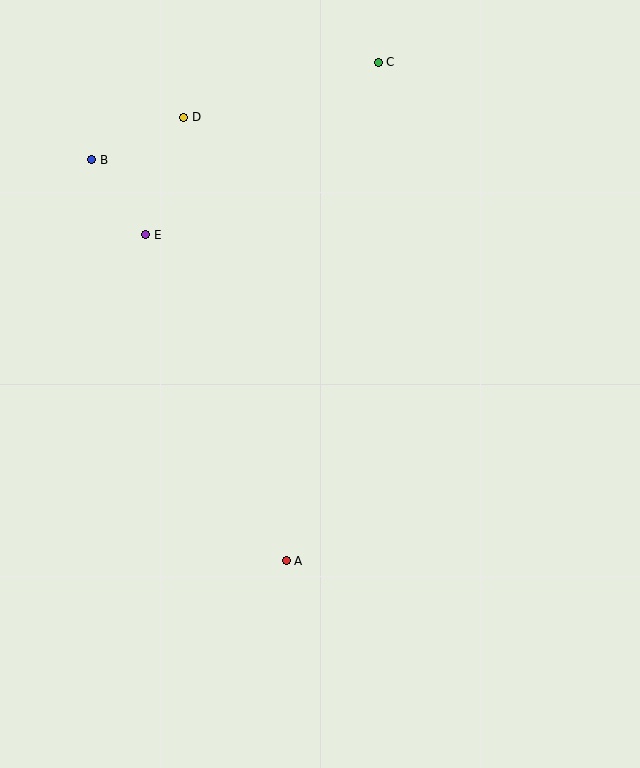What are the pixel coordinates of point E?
Point E is at (146, 235).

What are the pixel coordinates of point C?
Point C is at (378, 62).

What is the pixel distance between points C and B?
The distance between C and B is 302 pixels.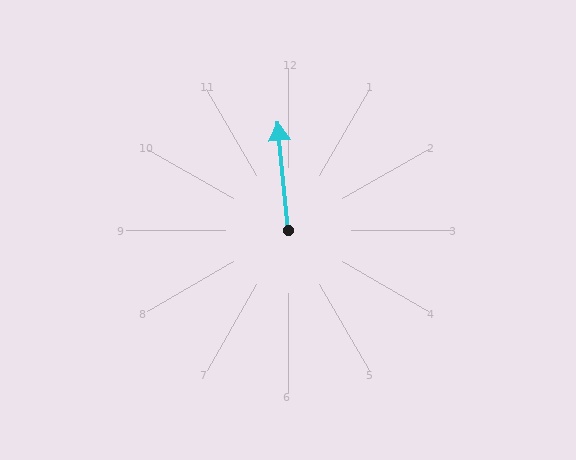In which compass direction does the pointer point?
North.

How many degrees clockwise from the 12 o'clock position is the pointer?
Approximately 354 degrees.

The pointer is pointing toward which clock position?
Roughly 12 o'clock.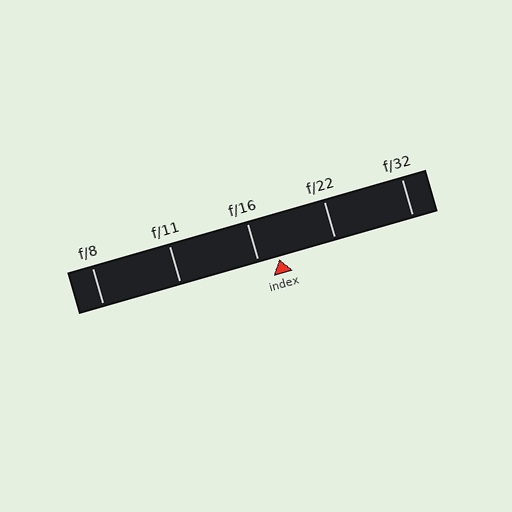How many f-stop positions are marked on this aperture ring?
There are 5 f-stop positions marked.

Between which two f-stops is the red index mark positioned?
The index mark is between f/16 and f/22.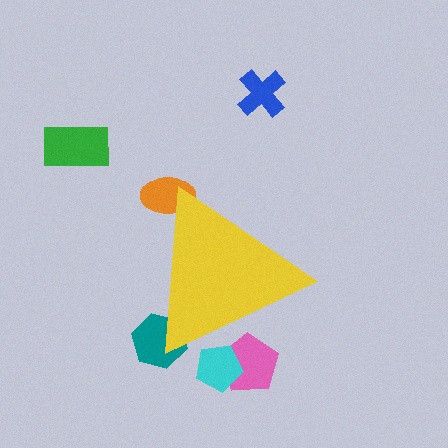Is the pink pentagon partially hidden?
Yes, the pink pentagon is partially hidden behind the yellow triangle.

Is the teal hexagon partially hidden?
Yes, the teal hexagon is partially hidden behind the yellow triangle.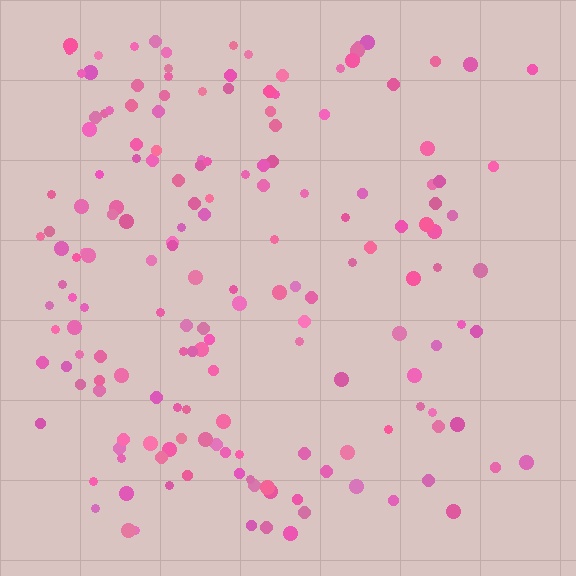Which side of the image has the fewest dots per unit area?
The right.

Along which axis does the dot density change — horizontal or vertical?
Horizontal.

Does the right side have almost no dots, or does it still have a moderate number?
Still a moderate number, just noticeably fewer than the left.